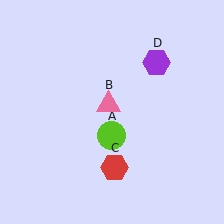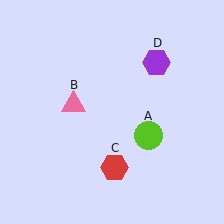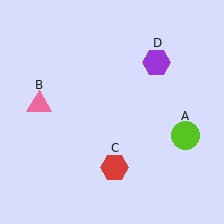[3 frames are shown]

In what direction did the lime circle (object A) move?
The lime circle (object A) moved right.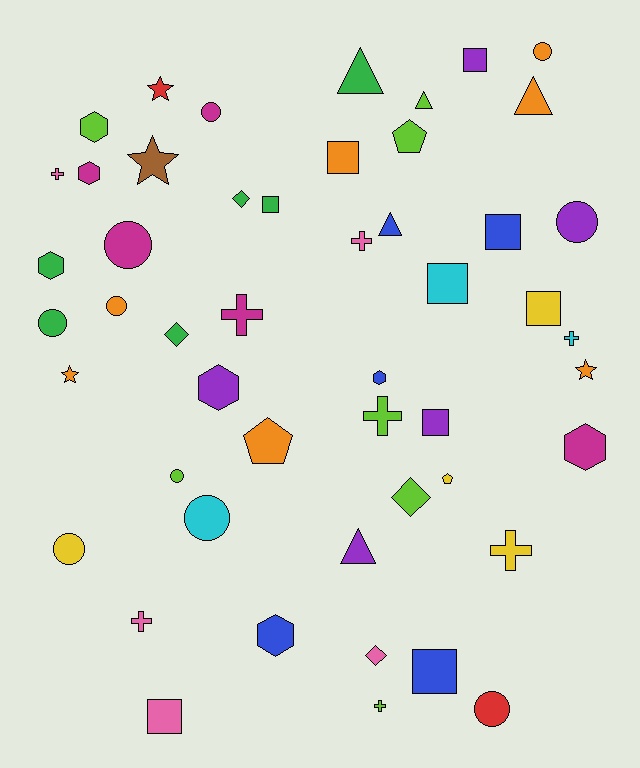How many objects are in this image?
There are 50 objects.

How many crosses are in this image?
There are 8 crosses.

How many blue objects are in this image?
There are 5 blue objects.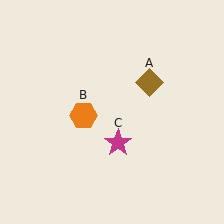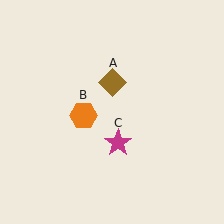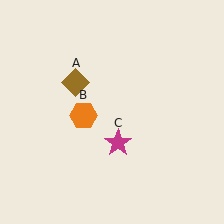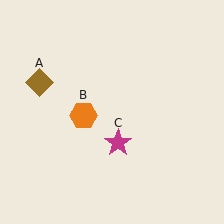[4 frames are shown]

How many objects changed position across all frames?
1 object changed position: brown diamond (object A).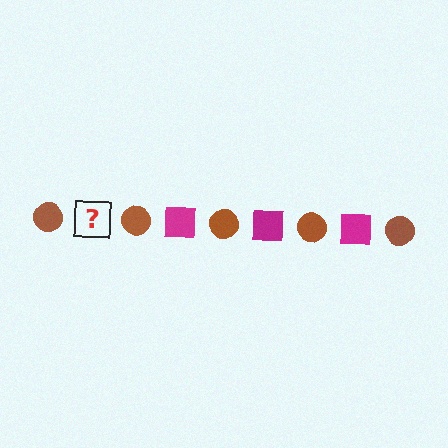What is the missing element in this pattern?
The missing element is a magenta square.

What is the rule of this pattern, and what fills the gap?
The rule is that the pattern alternates between brown circle and magenta square. The gap should be filled with a magenta square.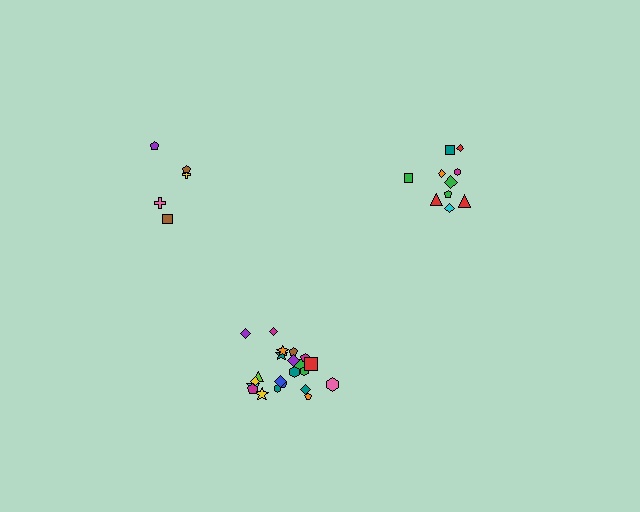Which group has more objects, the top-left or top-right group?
The top-right group.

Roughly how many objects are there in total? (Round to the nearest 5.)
Roughly 35 objects in total.